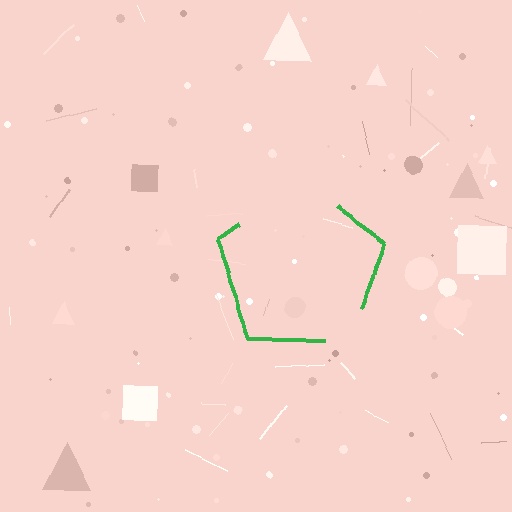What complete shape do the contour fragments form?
The contour fragments form a pentagon.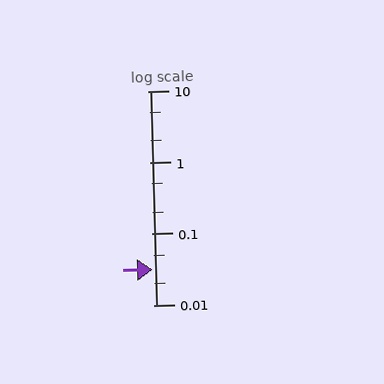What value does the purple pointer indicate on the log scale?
The pointer indicates approximately 0.031.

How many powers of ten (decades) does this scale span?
The scale spans 3 decades, from 0.01 to 10.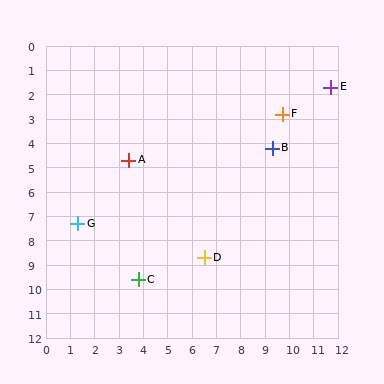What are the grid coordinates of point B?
Point B is at approximately (9.3, 4.2).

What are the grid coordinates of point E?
Point E is at approximately (11.7, 1.7).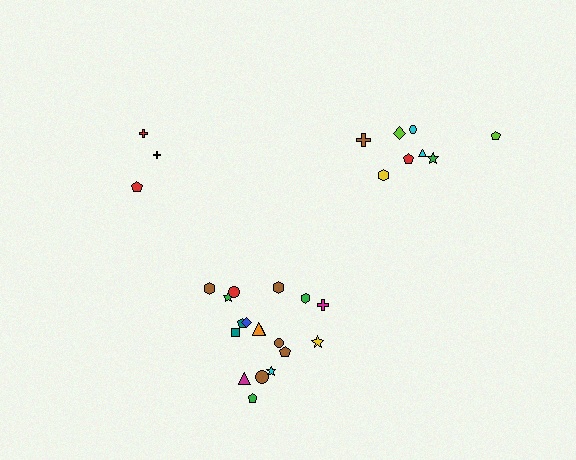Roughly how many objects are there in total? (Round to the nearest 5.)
Roughly 30 objects in total.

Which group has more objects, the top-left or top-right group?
The top-right group.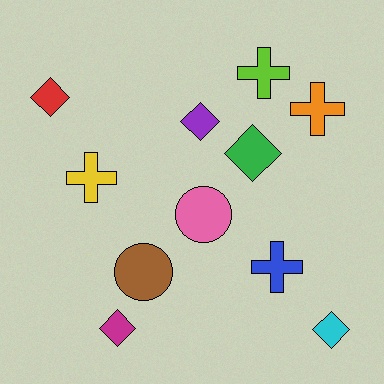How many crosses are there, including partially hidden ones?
There are 4 crosses.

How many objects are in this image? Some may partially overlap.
There are 11 objects.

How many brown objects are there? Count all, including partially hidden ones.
There is 1 brown object.